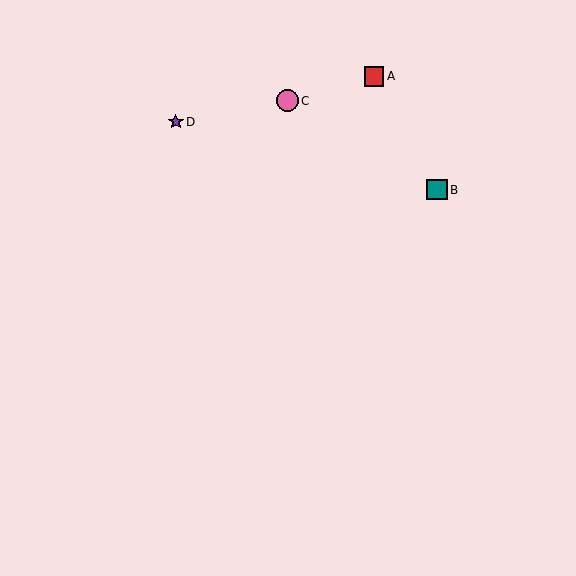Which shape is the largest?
The pink circle (labeled C) is the largest.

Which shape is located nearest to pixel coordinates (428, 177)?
The teal square (labeled B) at (437, 190) is nearest to that location.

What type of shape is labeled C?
Shape C is a pink circle.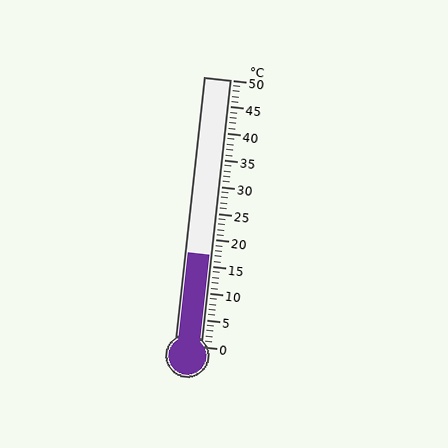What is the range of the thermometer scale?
The thermometer scale ranges from 0°C to 50°C.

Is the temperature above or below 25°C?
The temperature is below 25°C.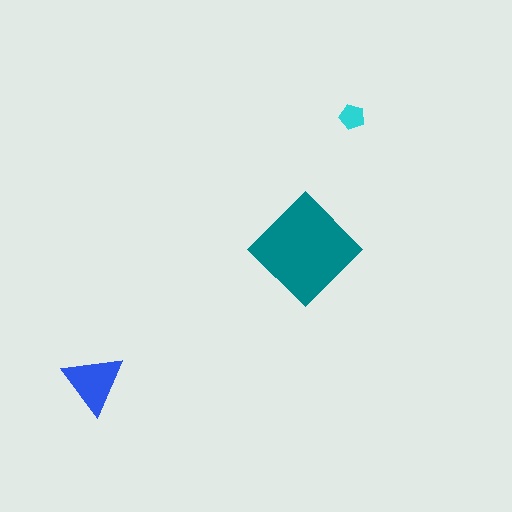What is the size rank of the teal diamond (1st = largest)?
1st.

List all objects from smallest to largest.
The cyan pentagon, the blue triangle, the teal diamond.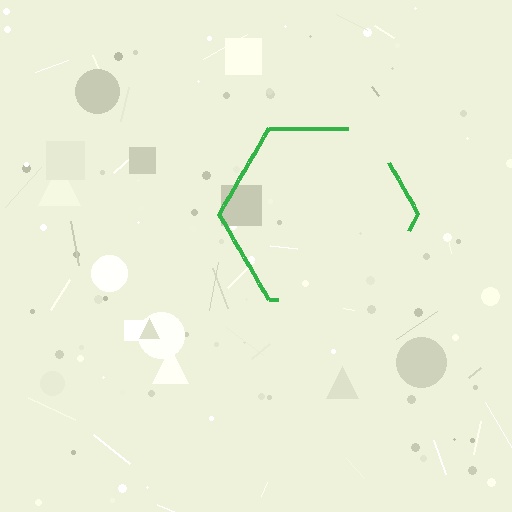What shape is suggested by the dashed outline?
The dashed outline suggests a hexagon.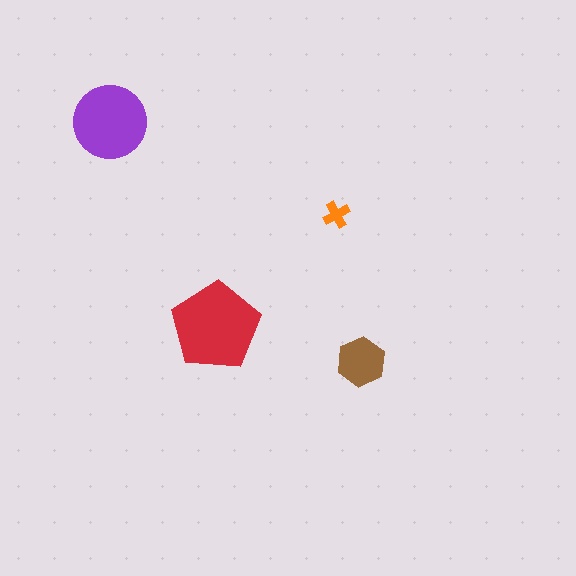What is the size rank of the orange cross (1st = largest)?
4th.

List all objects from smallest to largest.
The orange cross, the brown hexagon, the purple circle, the red pentagon.